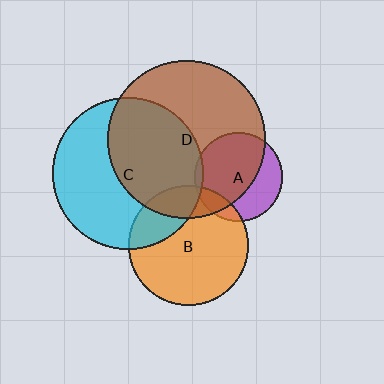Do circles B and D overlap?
Yes.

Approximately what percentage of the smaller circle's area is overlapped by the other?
Approximately 15%.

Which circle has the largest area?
Circle D (brown).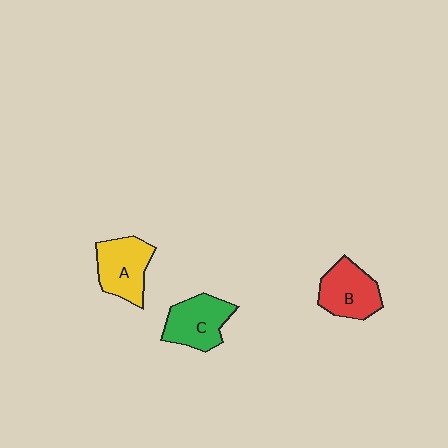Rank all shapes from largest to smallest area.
From largest to smallest: A (yellow), C (green), B (red).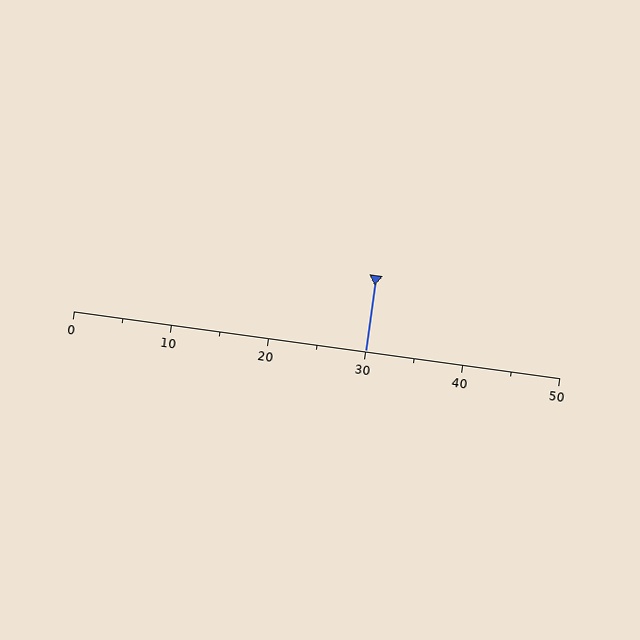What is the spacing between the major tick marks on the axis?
The major ticks are spaced 10 apart.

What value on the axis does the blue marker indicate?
The marker indicates approximately 30.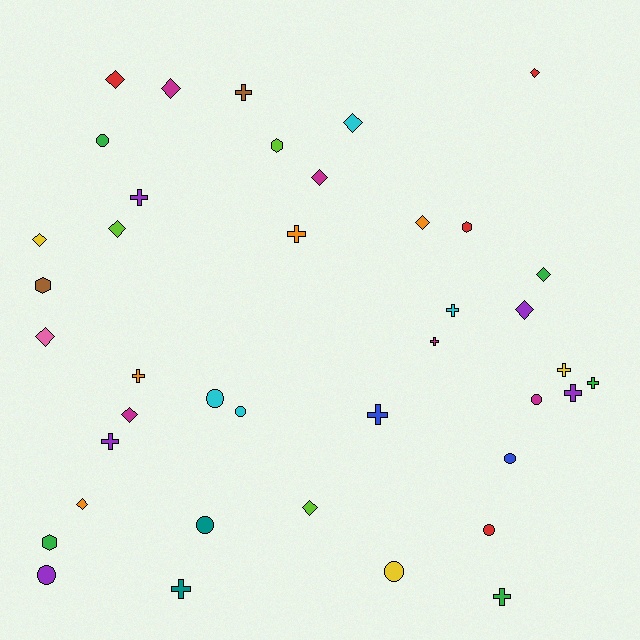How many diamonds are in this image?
There are 14 diamonds.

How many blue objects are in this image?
There are 2 blue objects.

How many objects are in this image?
There are 40 objects.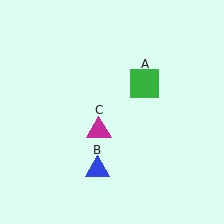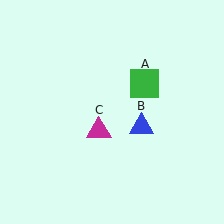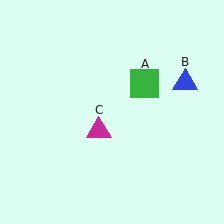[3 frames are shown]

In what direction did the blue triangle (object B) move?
The blue triangle (object B) moved up and to the right.